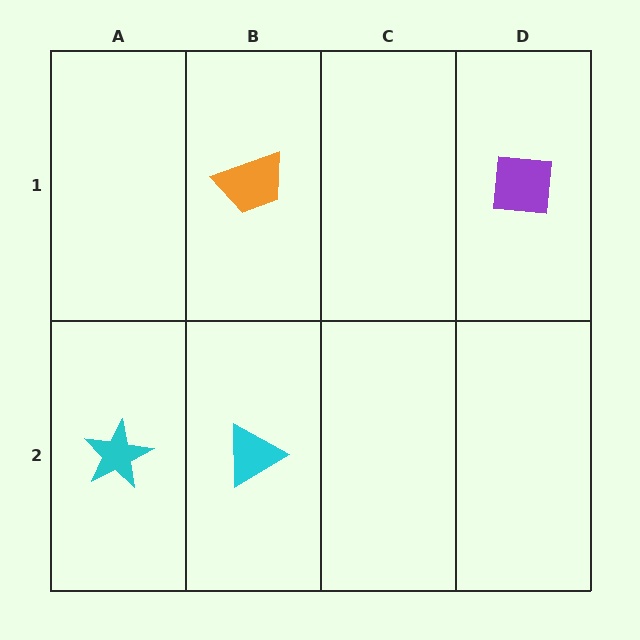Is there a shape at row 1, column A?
No, that cell is empty.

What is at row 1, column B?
An orange trapezoid.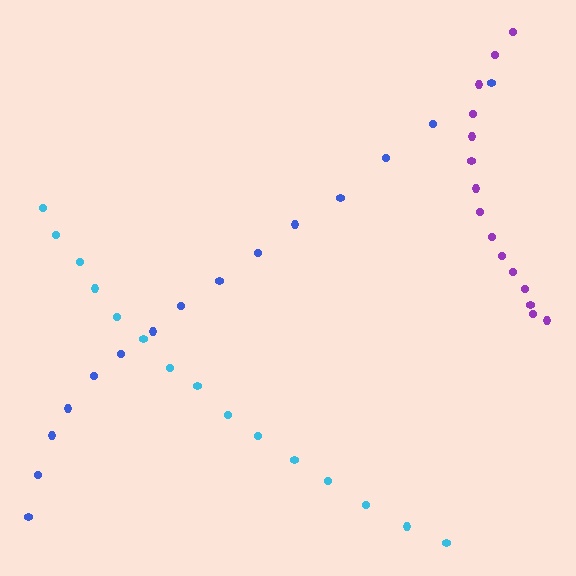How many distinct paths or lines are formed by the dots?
There are 3 distinct paths.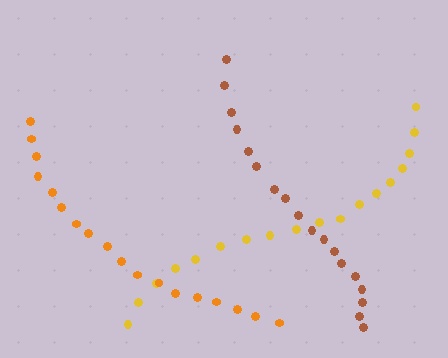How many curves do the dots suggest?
There are 3 distinct paths.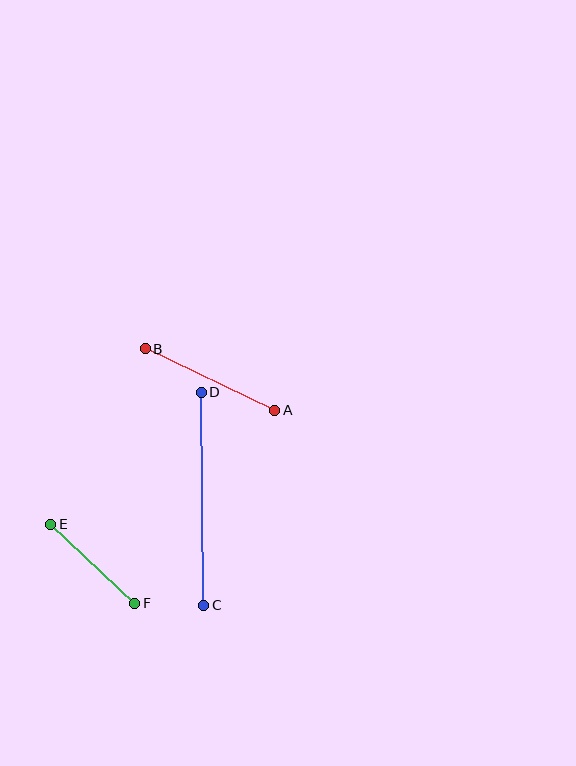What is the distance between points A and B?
The distance is approximately 143 pixels.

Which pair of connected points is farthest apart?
Points C and D are farthest apart.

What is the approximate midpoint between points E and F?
The midpoint is at approximately (93, 564) pixels.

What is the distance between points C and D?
The distance is approximately 213 pixels.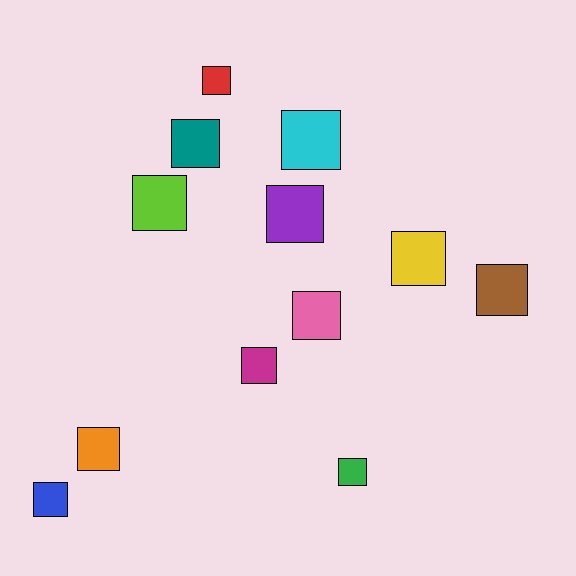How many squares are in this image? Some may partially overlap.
There are 12 squares.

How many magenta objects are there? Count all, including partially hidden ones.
There is 1 magenta object.